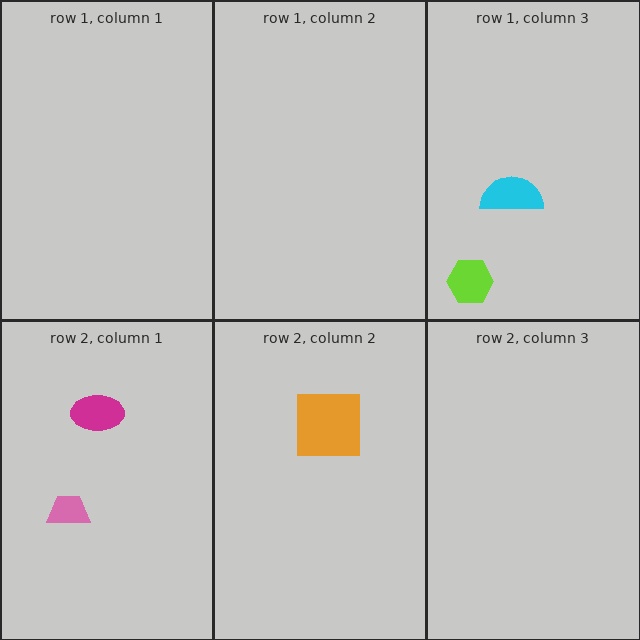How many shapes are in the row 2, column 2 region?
1.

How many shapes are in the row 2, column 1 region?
2.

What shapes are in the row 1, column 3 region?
The cyan semicircle, the lime hexagon.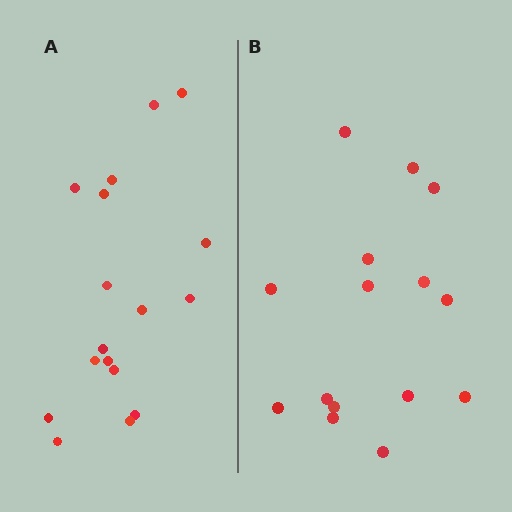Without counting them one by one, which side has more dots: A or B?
Region A (the left region) has more dots.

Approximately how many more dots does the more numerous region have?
Region A has just a few more — roughly 2 or 3 more dots than region B.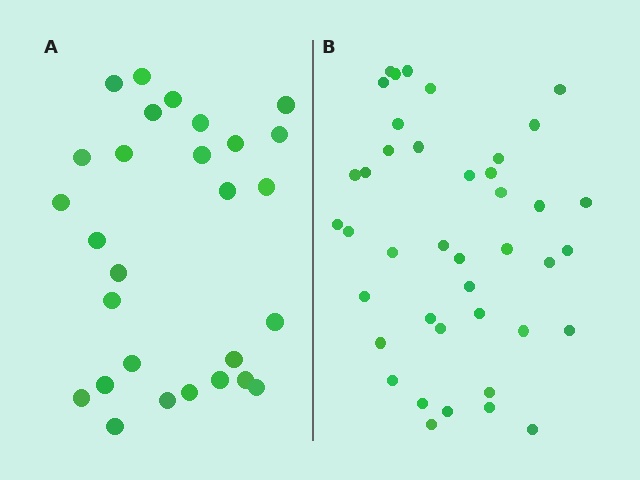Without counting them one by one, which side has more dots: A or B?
Region B (the right region) has more dots.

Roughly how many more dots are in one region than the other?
Region B has approximately 15 more dots than region A.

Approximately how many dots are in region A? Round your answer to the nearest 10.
About 30 dots. (The exact count is 28, which rounds to 30.)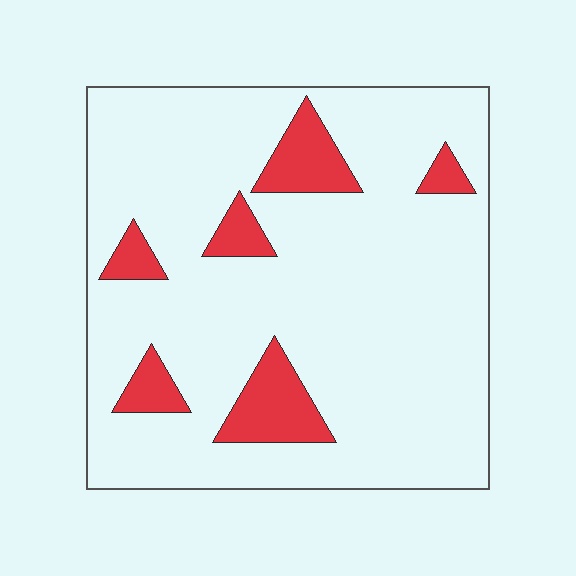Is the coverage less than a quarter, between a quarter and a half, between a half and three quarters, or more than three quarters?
Less than a quarter.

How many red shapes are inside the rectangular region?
6.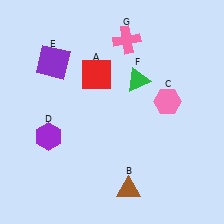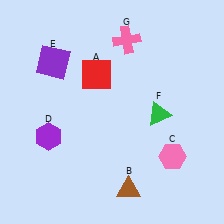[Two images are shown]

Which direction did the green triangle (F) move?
The green triangle (F) moved down.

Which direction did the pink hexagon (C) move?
The pink hexagon (C) moved down.